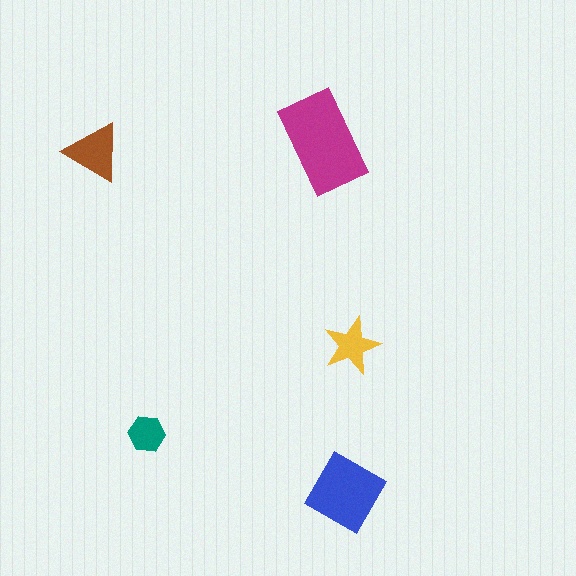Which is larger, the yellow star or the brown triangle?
The brown triangle.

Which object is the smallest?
The teal hexagon.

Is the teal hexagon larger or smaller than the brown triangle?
Smaller.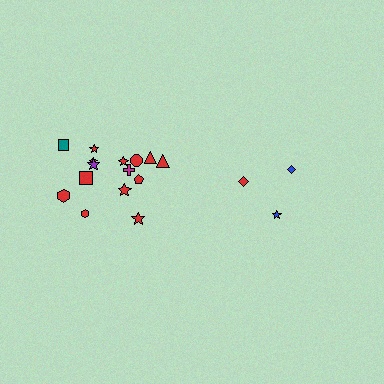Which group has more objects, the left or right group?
The left group.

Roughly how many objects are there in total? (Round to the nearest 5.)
Roughly 20 objects in total.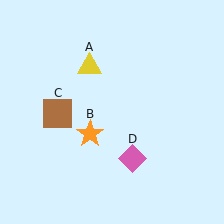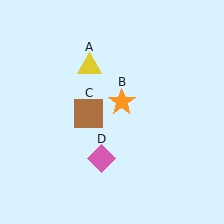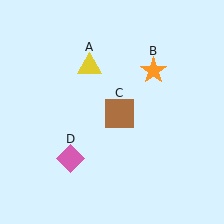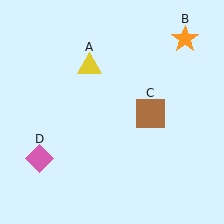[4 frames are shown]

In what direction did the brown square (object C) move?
The brown square (object C) moved right.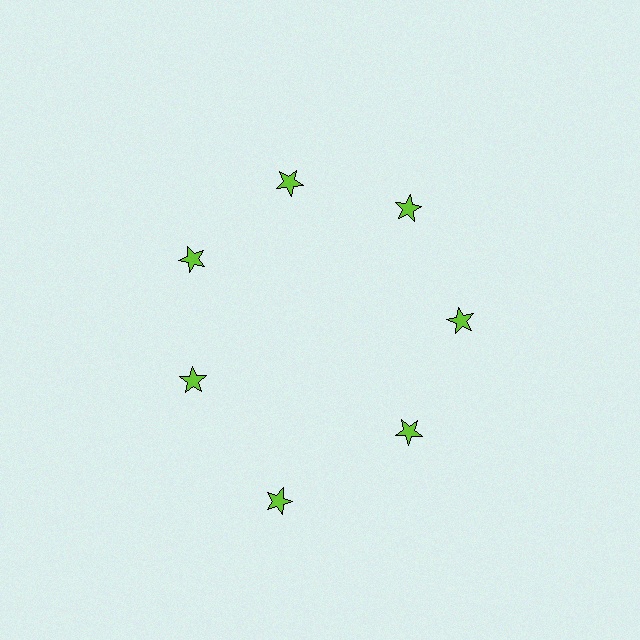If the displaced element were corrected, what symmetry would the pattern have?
It would have 7-fold rotational symmetry — the pattern would map onto itself every 51 degrees.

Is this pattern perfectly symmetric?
No. The 7 lime stars are arranged in a ring, but one element near the 6 o'clock position is pushed outward from the center, breaking the 7-fold rotational symmetry.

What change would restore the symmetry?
The symmetry would be restored by moving it inward, back onto the ring so that all 7 stars sit at equal angles and equal distance from the center.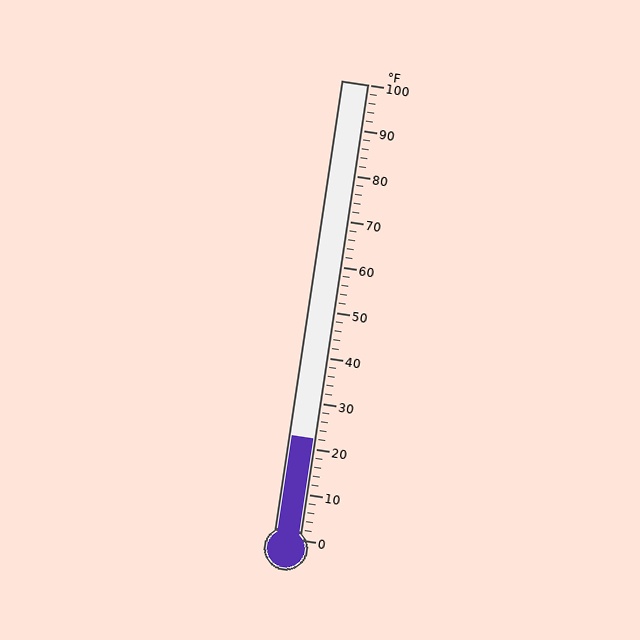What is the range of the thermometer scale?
The thermometer scale ranges from 0°F to 100°F.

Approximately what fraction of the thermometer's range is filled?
The thermometer is filled to approximately 20% of its range.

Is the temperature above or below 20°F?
The temperature is above 20°F.